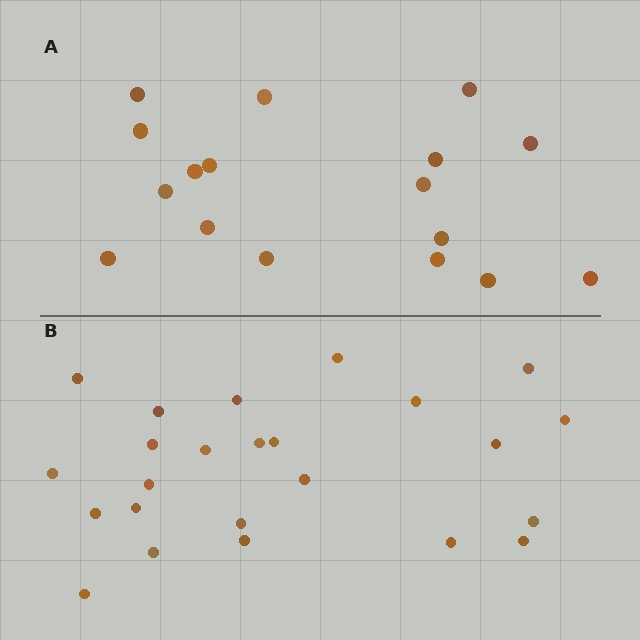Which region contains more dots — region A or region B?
Region B (the bottom region) has more dots.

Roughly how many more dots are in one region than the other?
Region B has roughly 8 or so more dots than region A.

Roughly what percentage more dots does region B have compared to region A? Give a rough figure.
About 40% more.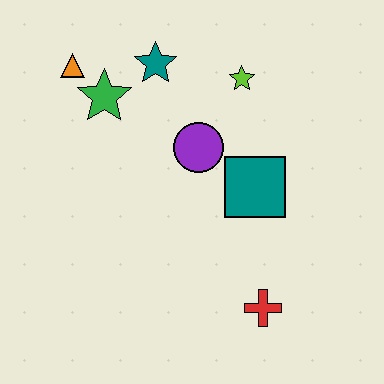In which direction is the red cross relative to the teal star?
The red cross is below the teal star.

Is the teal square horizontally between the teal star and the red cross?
Yes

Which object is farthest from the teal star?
The red cross is farthest from the teal star.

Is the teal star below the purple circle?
No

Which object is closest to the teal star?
The green star is closest to the teal star.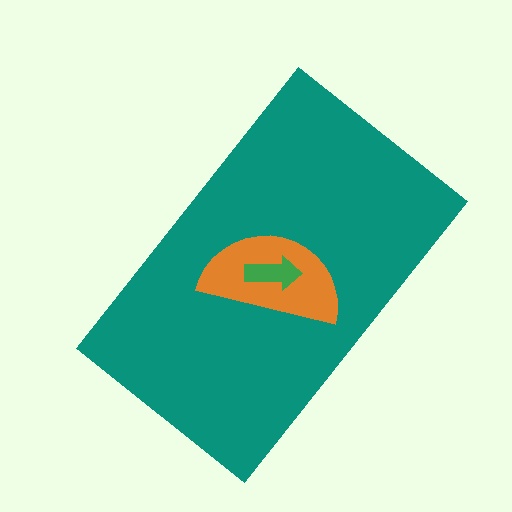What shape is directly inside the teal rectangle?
The orange semicircle.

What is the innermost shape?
The green arrow.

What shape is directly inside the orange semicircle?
The green arrow.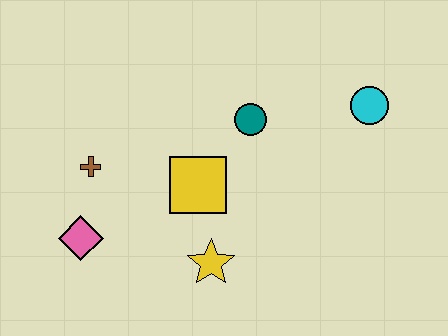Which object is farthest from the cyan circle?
The pink diamond is farthest from the cyan circle.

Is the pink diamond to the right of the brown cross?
No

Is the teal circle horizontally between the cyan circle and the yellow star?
Yes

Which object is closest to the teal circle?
The yellow square is closest to the teal circle.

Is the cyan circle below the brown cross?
No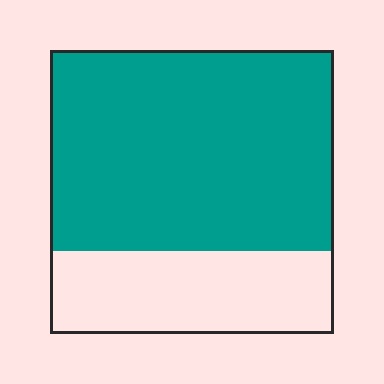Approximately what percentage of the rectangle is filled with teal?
Approximately 70%.